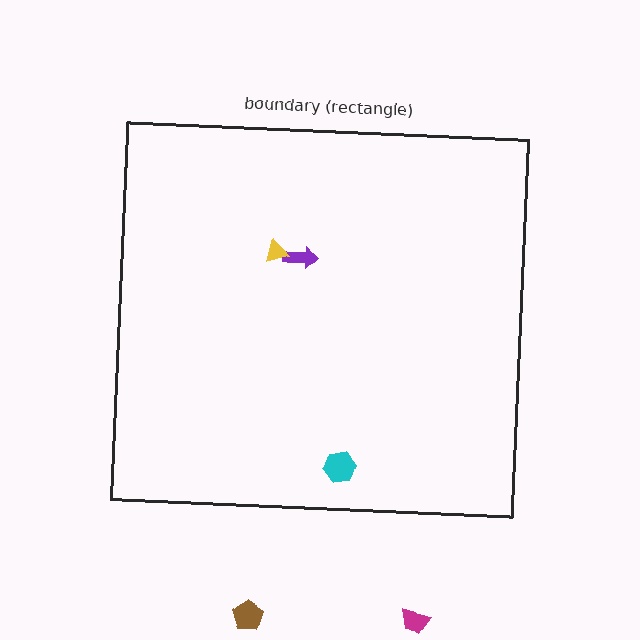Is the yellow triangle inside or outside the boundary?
Inside.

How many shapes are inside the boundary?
3 inside, 2 outside.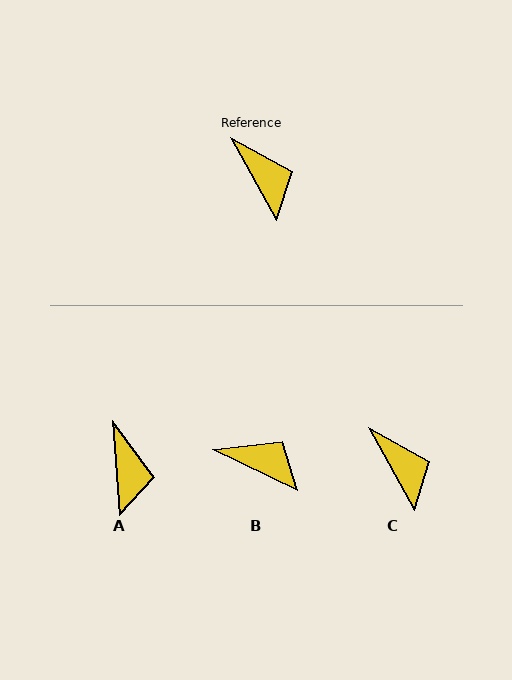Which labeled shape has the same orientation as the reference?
C.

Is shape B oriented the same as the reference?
No, it is off by about 35 degrees.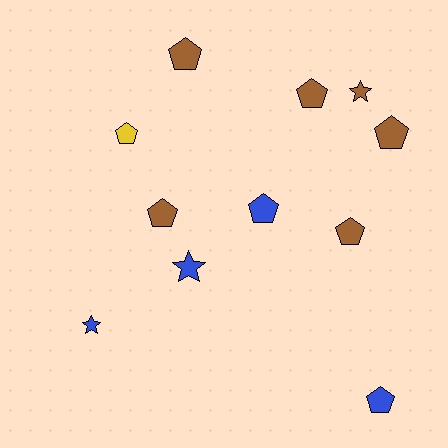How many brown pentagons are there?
There are 5 brown pentagons.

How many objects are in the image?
There are 11 objects.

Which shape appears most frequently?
Pentagon, with 8 objects.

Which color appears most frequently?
Brown, with 6 objects.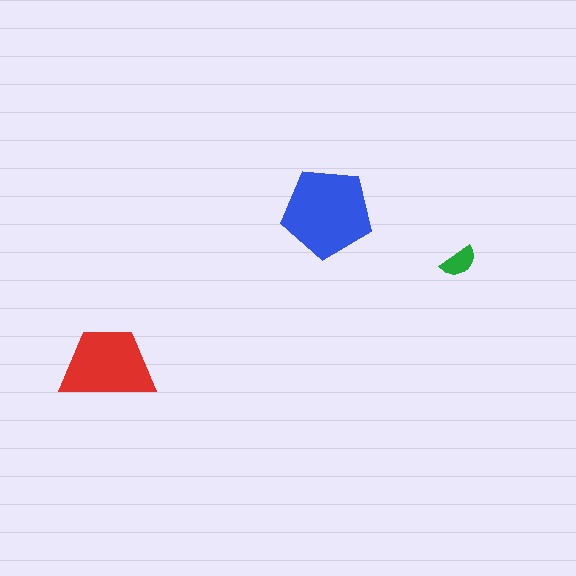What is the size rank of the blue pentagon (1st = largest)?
1st.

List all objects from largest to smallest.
The blue pentagon, the red trapezoid, the green semicircle.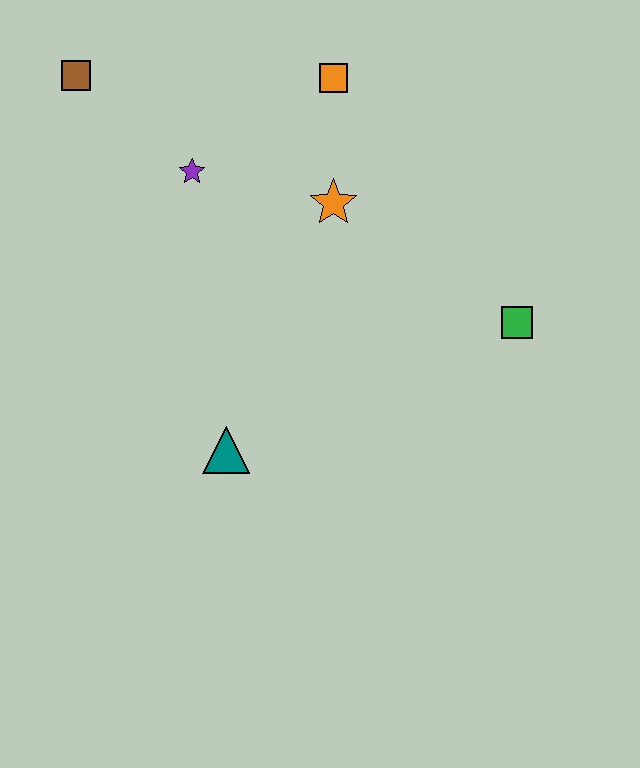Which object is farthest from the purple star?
The green square is farthest from the purple star.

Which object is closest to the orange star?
The orange square is closest to the orange star.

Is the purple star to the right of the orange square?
No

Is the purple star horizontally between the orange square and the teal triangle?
No